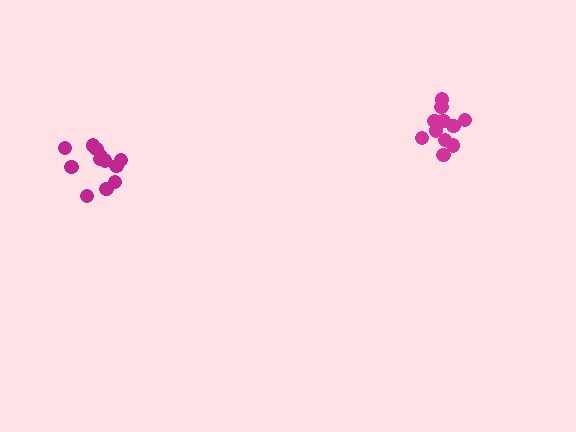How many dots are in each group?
Group 1: 12 dots, Group 2: 11 dots (23 total).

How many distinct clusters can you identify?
There are 2 distinct clusters.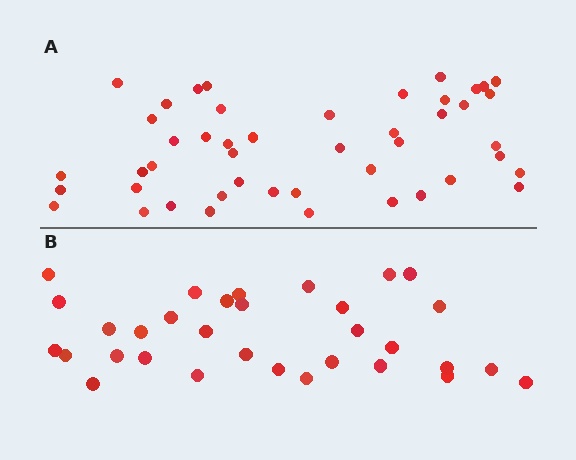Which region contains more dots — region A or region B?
Region A (the top region) has more dots.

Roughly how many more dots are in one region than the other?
Region A has approximately 15 more dots than region B.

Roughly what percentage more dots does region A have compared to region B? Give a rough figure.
About 45% more.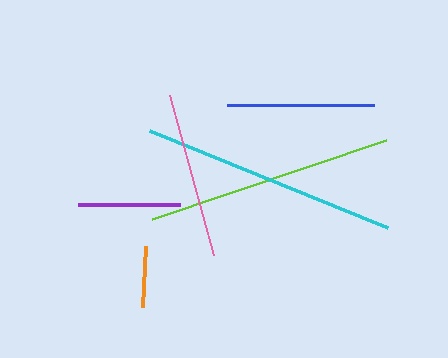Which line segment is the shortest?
The orange line is the shortest at approximately 61 pixels.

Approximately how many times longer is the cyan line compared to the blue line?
The cyan line is approximately 1.7 times the length of the blue line.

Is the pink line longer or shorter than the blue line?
The pink line is longer than the blue line.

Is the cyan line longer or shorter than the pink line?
The cyan line is longer than the pink line.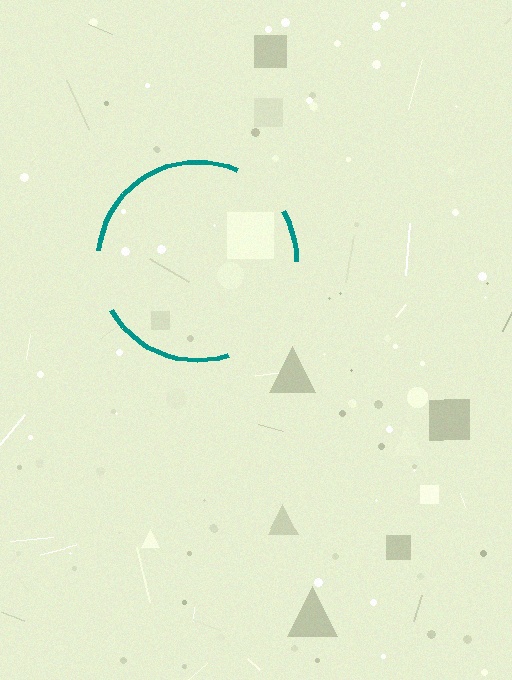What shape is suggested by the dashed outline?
The dashed outline suggests a circle.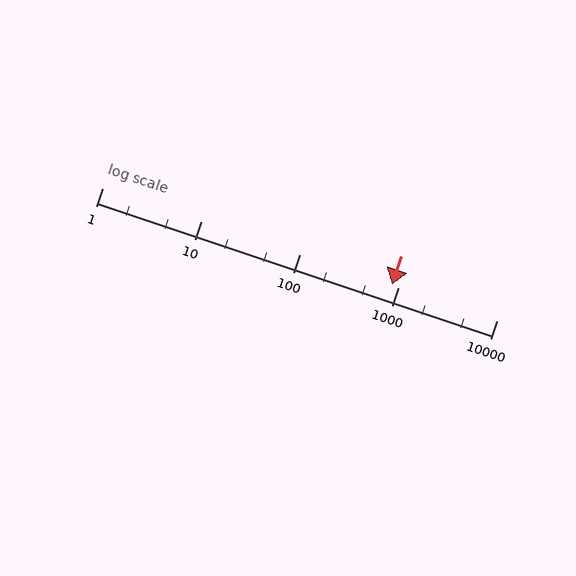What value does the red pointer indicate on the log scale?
The pointer indicates approximately 870.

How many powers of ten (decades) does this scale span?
The scale spans 4 decades, from 1 to 10000.